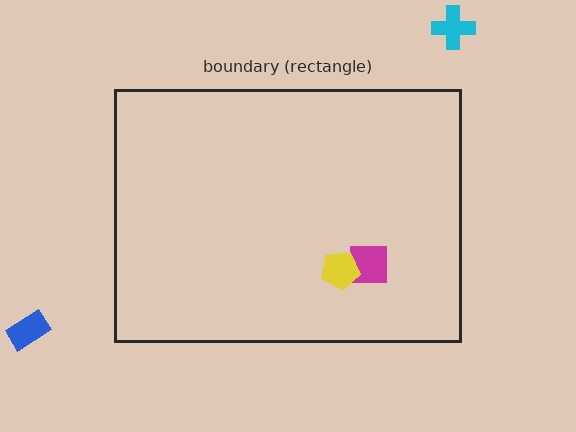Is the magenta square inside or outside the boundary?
Inside.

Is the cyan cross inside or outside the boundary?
Outside.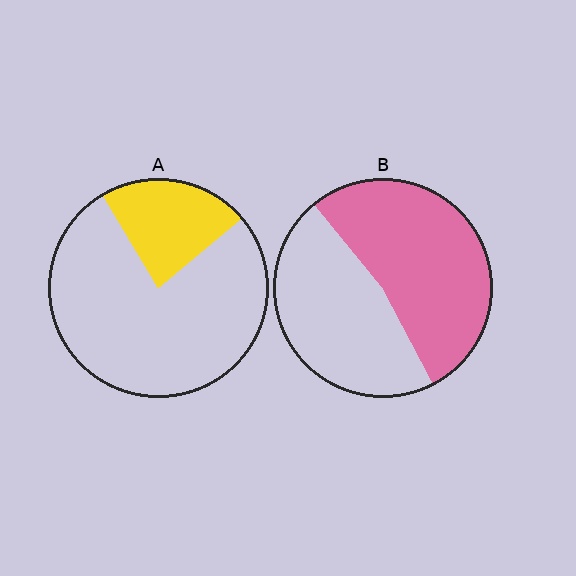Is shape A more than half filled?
No.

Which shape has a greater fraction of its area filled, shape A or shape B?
Shape B.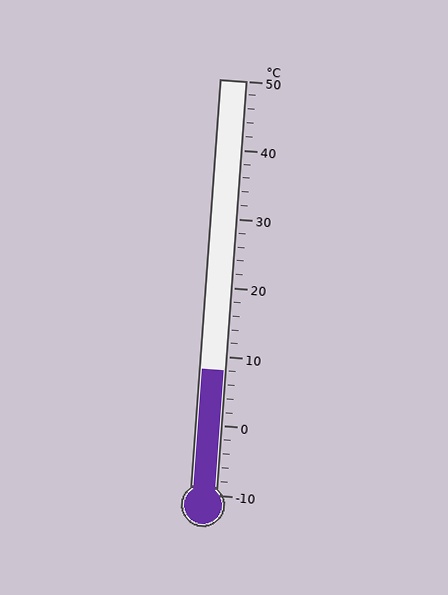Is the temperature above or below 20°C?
The temperature is below 20°C.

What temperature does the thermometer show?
The thermometer shows approximately 8°C.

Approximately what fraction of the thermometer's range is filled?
The thermometer is filled to approximately 30% of its range.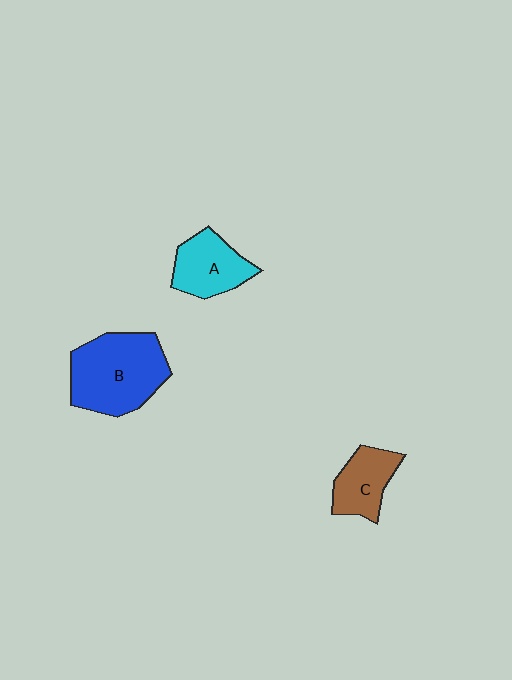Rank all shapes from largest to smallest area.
From largest to smallest: B (blue), A (cyan), C (brown).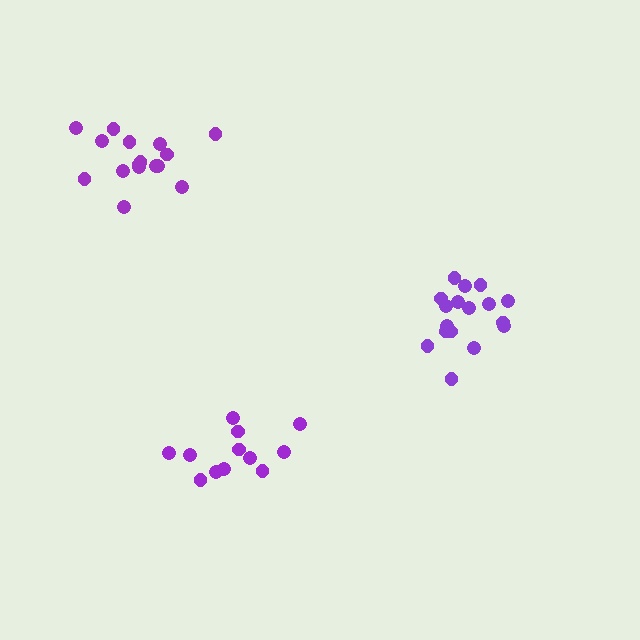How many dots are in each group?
Group 1: 16 dots, Group 2: 12 dots, Group 3: 17 dots (45 total).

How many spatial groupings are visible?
There are 3 spatial groupings.